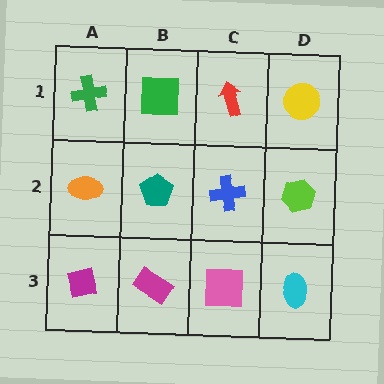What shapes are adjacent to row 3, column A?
An orange ellipse (row 2, column A), a magenta rectangle (row 3, column B).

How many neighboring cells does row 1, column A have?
2.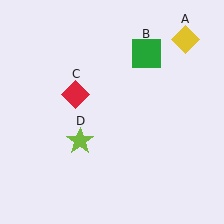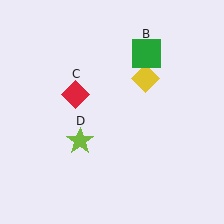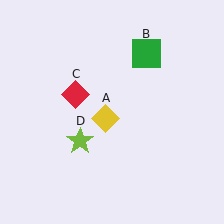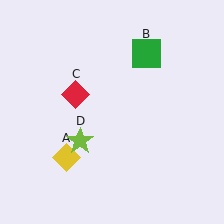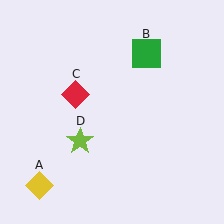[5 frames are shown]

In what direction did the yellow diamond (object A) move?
The yellow diamond (object A) moved down and to the left.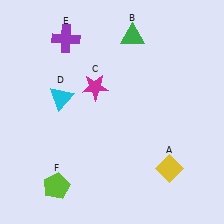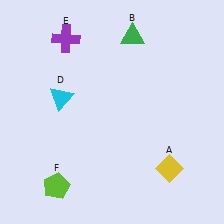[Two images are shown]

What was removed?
The magenta star (C) was removed in Image 2.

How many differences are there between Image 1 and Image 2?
There is 1 difference between the two images.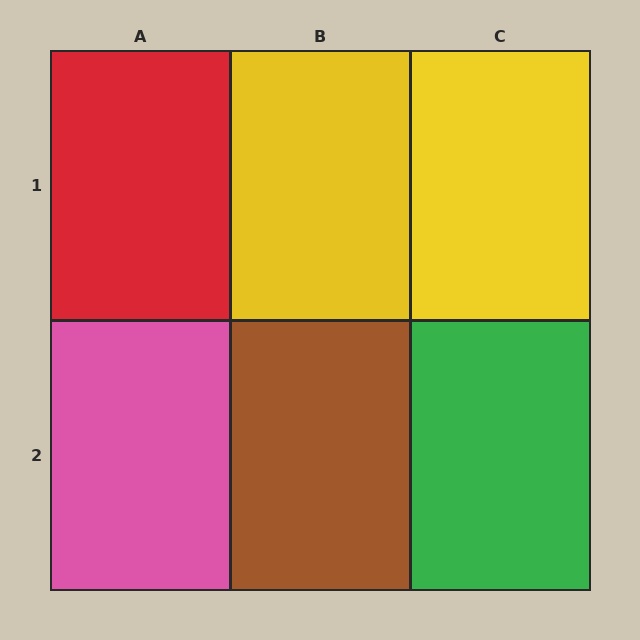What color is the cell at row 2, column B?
Brown.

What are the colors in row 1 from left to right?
Red, yellow, yellow.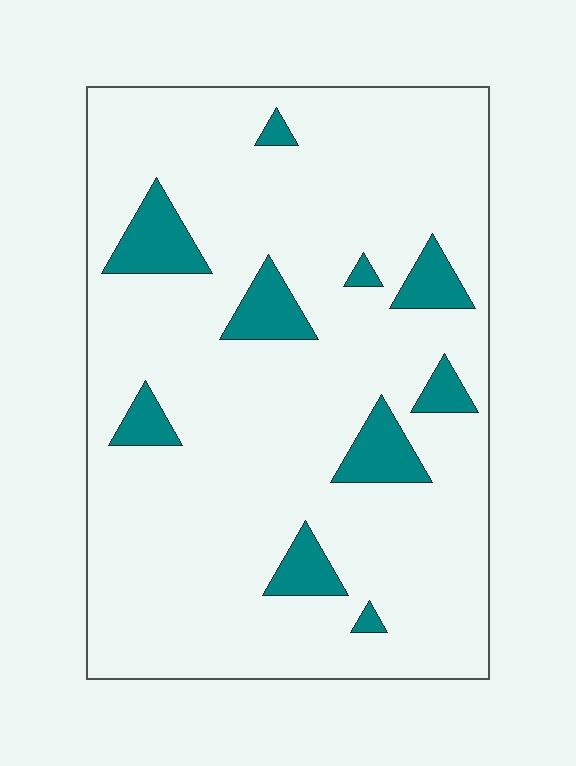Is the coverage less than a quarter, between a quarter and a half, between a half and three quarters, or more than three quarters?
Less than a quarter.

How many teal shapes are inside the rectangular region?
10.